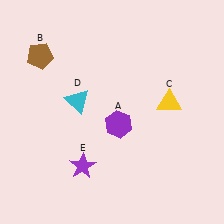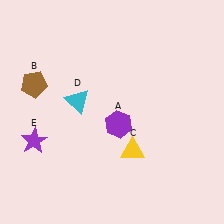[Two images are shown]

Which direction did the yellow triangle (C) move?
The yellow triangle (C) moved down.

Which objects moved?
The objects that moved are: the brown pentagon (B), the yellow triangle (C), the purple star (E).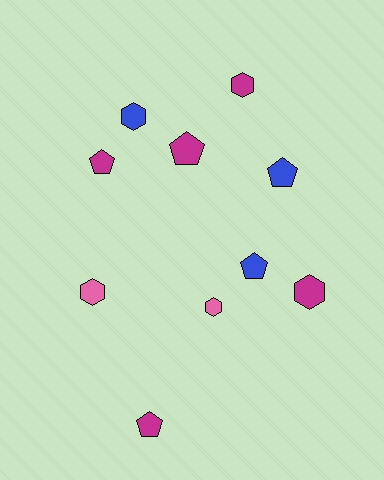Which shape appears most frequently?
Pentagon, with 5 objects.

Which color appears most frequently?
Magenta, with 5 objects.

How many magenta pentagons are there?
There are 3 magenta pentagons.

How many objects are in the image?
There are 10 objects.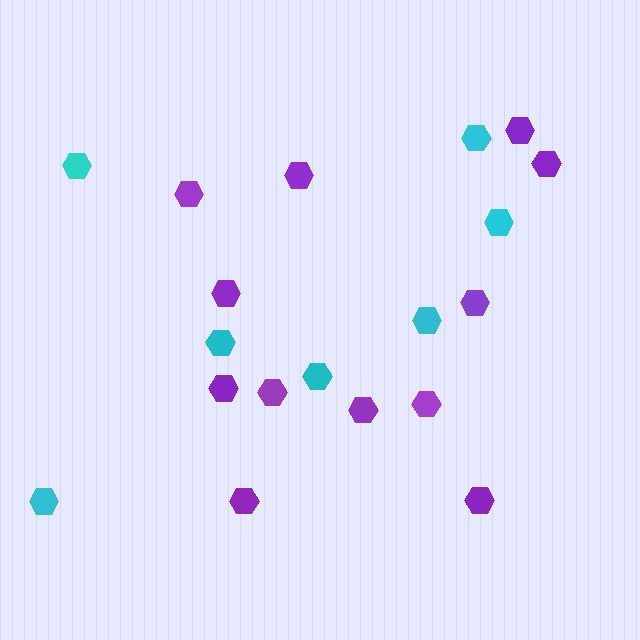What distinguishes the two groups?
There are 2 groups: one group of cyan hexagons (7) and one group of purple hexagons (12).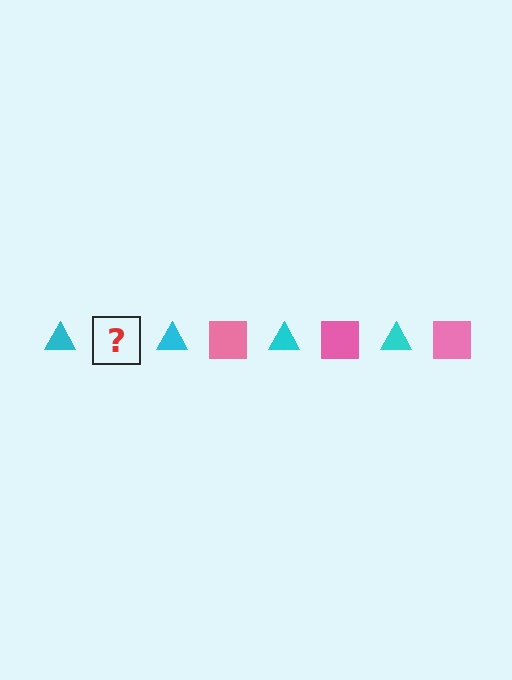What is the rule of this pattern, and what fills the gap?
The rule is that the pattern alternates between cyan triangle and pink square. The gap should be filled with a pink square.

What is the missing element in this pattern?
The missing element is a pink square.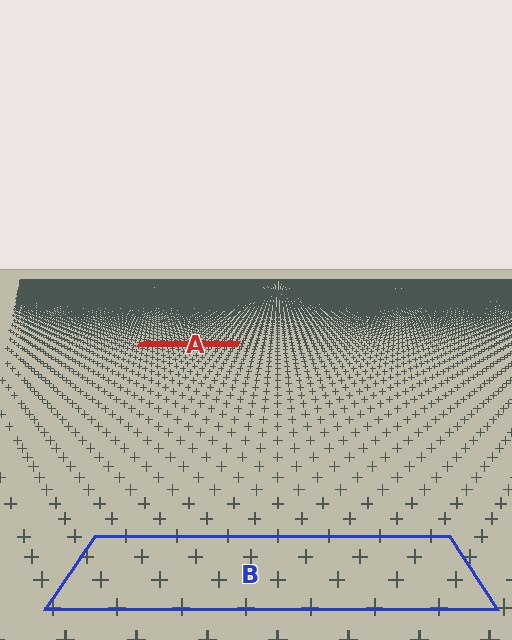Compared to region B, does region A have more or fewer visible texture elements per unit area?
Region A has more texture elements per unit area — they are packed more densely because it is farther away.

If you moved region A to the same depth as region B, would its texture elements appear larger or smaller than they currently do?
They would appear larger. At a closer depth, the same texture elements are projected at a bigger on-screen size.